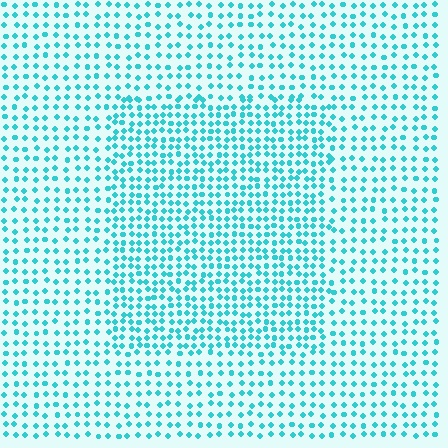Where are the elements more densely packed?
The elements are more densely packed inside the rectangle boundary.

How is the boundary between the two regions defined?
The boundary is defined by a change in element density (approximately 1.7x ratio). All elements are the same color, size, and shape.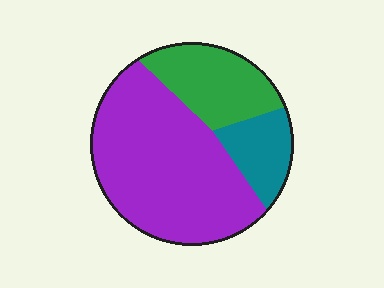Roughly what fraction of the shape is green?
Green takes up about one quarter (1/4) of the shape.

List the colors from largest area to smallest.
From largest to smallest: purple, green, teal.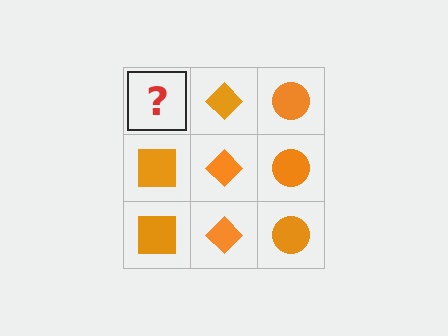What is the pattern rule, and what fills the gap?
The rule is that each column has a consistent shape. The gap should be filled with an orange square.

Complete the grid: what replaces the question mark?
The question mark should be replaced with an orange square.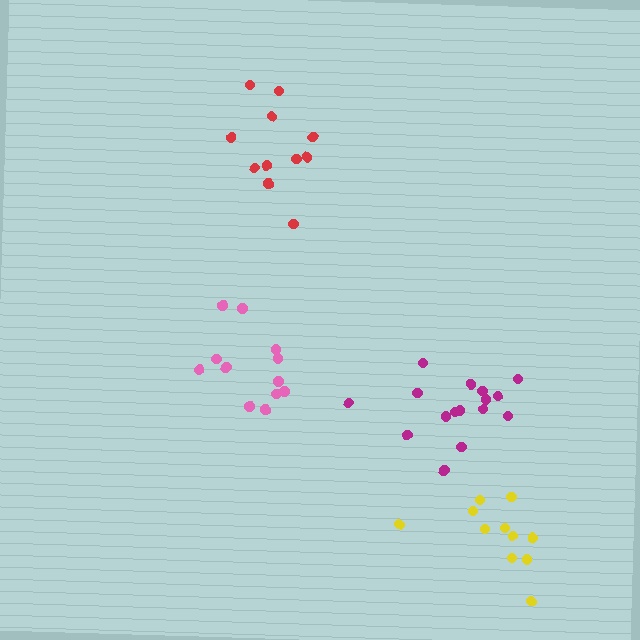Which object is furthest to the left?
The pink cluster is leftmost.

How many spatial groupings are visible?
There are 4 spatial groupings.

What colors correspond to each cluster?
The clusters are colored: magenta, pink, yellow, red.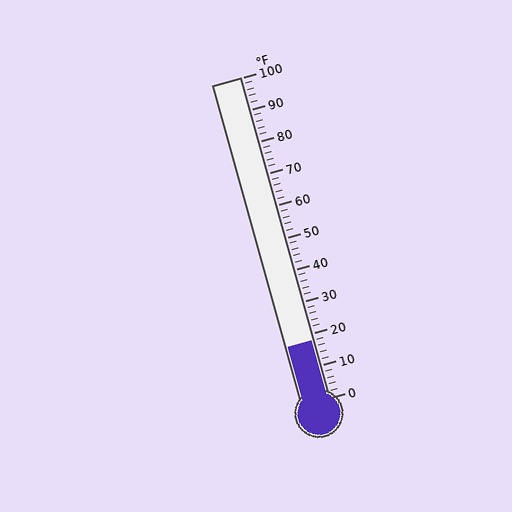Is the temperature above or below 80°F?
The temperature is below 80°F.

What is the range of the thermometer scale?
The thermometer scale ranges from 0°F to 100°F.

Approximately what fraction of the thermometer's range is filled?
The thermometer is filled to approximately 20% of its range.